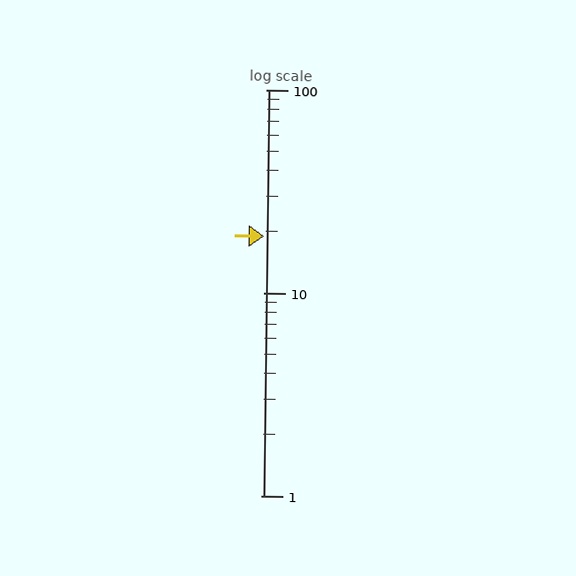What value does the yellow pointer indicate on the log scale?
The pointer indicates approximately 19.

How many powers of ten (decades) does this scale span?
The scale spans 2 decades, from 1 to 100.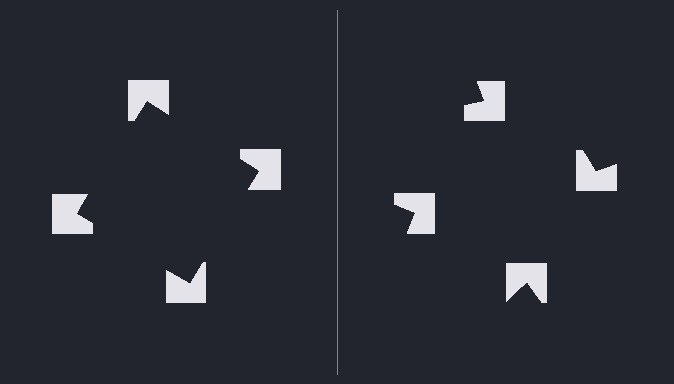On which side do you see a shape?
An illusory square appears on the left side. On the right side the wedge cuts are rotated, so no coherent shape forms.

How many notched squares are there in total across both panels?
8 — 4 on each side.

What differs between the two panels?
The notched squares are positioned identically on both sides; only the wedge orientations differ. On the left they align to a square; on the right they are misaligned.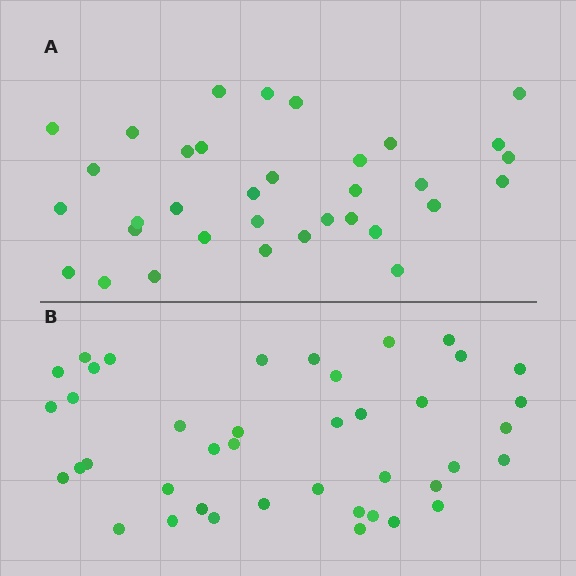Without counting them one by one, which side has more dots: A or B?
Region B (the bottom region) has more dots.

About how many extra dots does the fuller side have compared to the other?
Region B has roughly 8 or so more dots than region A.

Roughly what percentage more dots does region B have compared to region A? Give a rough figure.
About 20% more.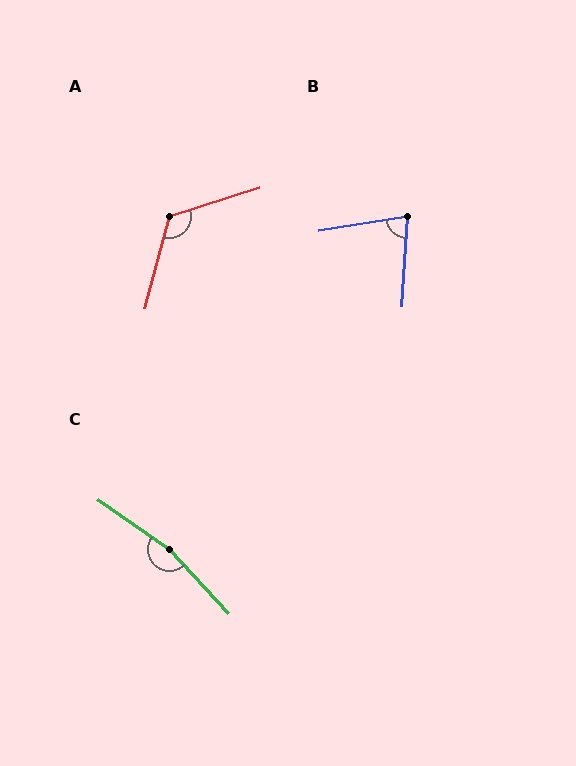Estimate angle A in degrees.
Approximately 123 degrees.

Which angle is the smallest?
B, at approximately 77 degrees.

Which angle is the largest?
C, at approximately 168 degrees.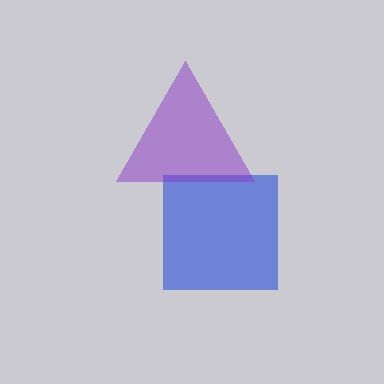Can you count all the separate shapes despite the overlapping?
Yes, there are 2 separate shapes.